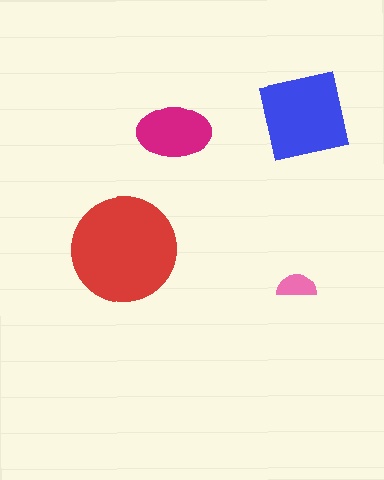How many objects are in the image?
There are 4 objects in the image.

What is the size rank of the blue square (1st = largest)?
2nd.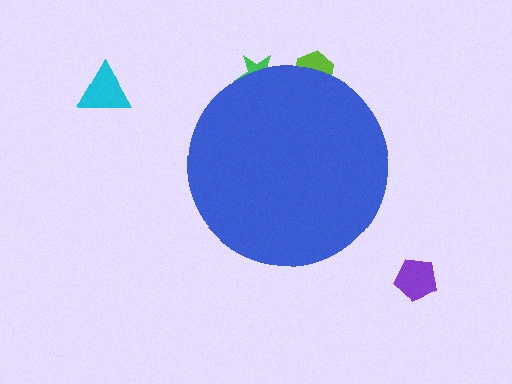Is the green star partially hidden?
Yes, the green star is partially hidden behind the blue circle.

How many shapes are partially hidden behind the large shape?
2 shapes are partially hidden.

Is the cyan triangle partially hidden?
No, the cyan triangle is fully visible.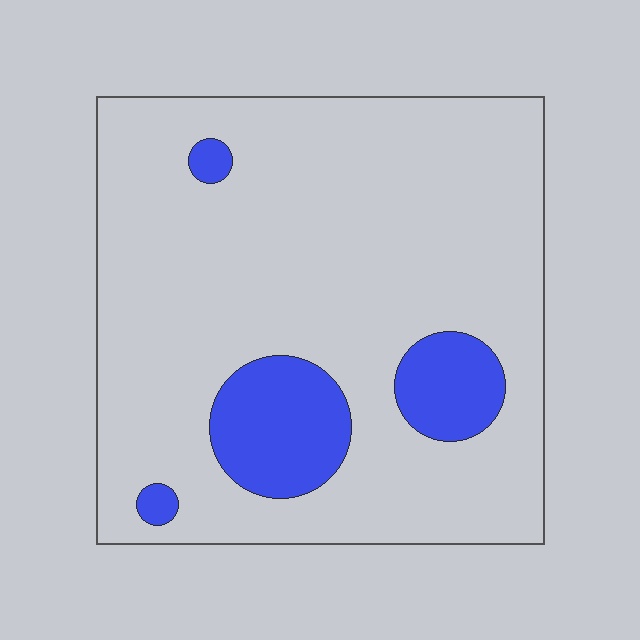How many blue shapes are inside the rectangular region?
4.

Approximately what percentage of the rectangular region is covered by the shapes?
Approximately 15%.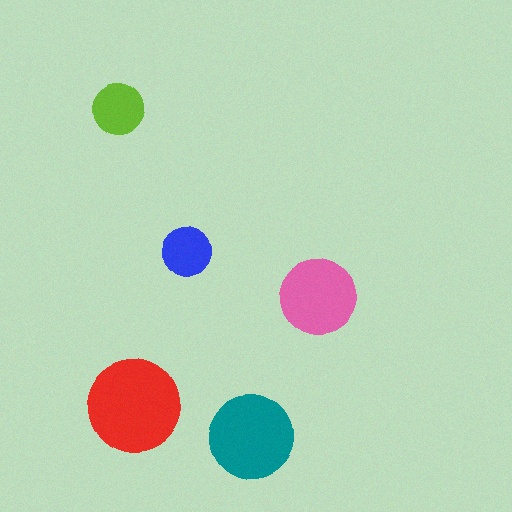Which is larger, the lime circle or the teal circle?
The teal one.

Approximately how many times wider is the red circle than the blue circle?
About 2 times wider.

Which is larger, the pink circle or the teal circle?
The teal one.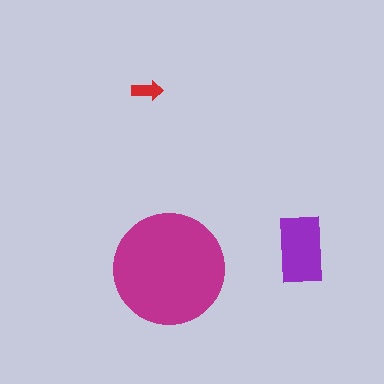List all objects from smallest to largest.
The red arrow, the purple rectangle, the magenta circle.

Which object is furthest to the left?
The red arrow is leftmost.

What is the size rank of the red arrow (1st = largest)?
3rd.